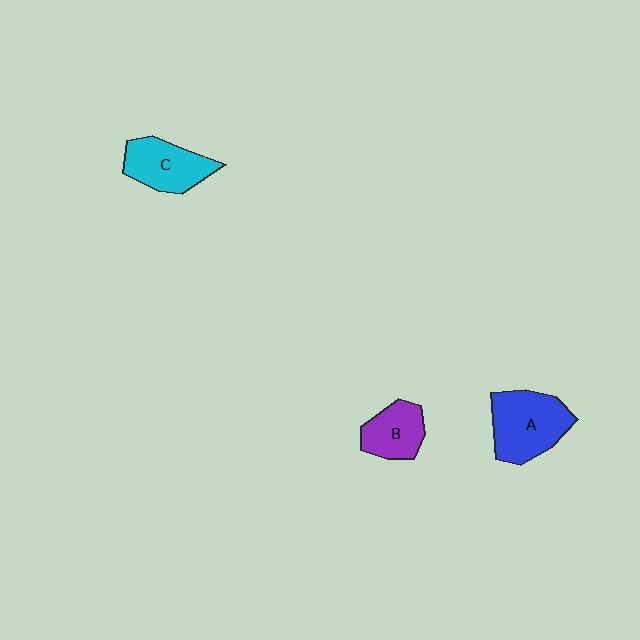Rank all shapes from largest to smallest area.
From largest to smallest: A (blue), C (cyan), B (purple).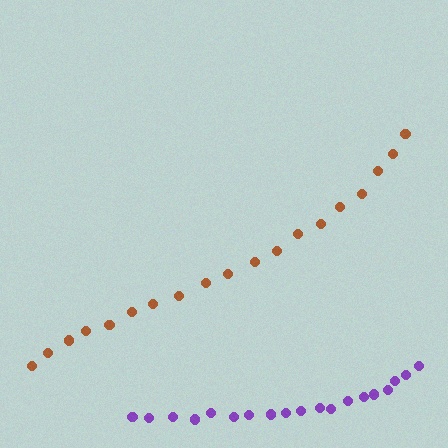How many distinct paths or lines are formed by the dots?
There are 2 distinct paths.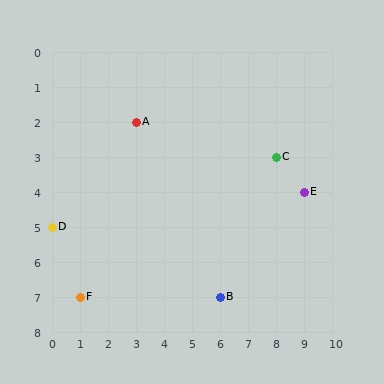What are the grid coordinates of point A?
Point A is at grid coordinates (3, 2).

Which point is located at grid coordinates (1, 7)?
Point F is at (1, 7).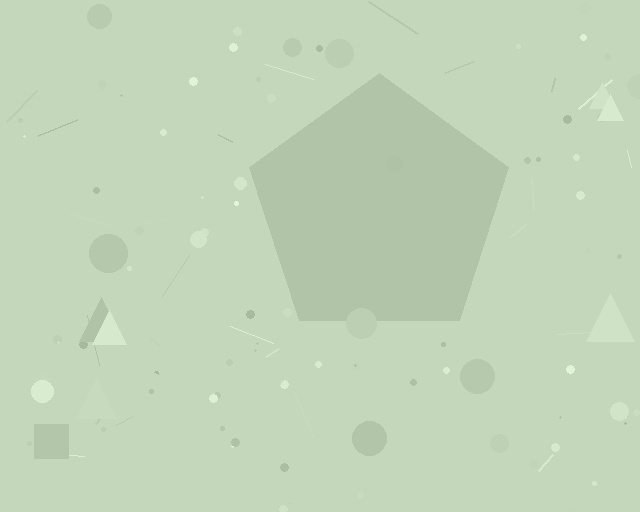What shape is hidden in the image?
A pentagon is hidden in the image.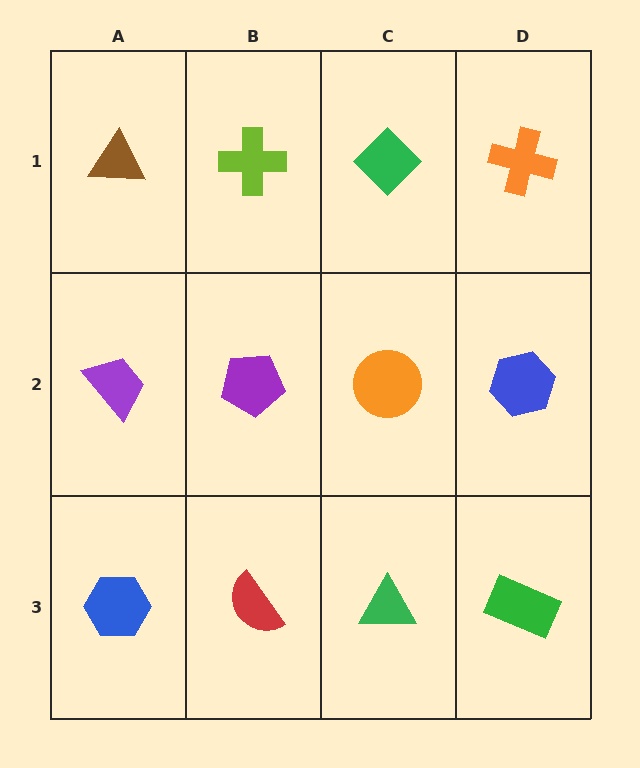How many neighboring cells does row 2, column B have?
4.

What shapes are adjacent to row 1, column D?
A blue hexagon (row 2, column D), a green diamond (row 1, column C).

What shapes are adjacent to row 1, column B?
A purple pentagon (row 2, column B), a brown triangle (row 1, column A), a green diamond (row 1, column C).